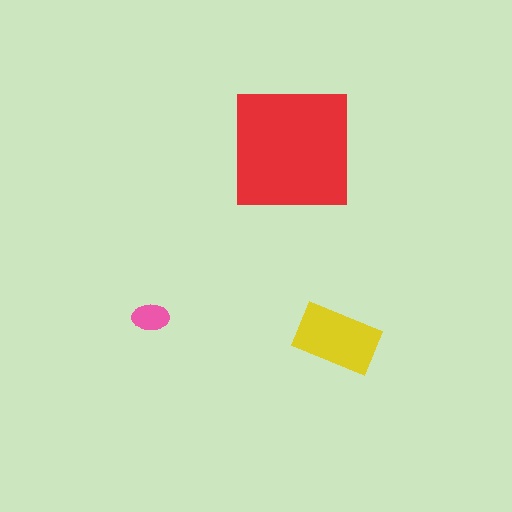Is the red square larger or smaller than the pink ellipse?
Larger.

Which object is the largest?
The red square.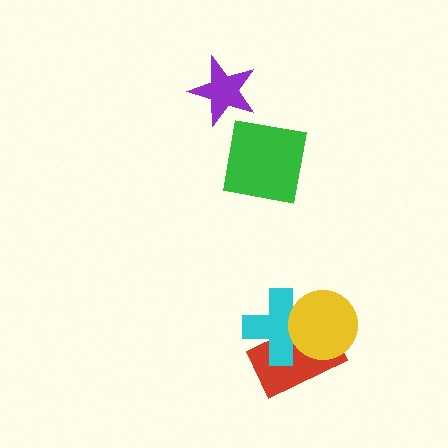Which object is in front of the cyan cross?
The yellow circle is in front of the cyan cross.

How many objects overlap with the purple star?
0 objects overlap with the purple star.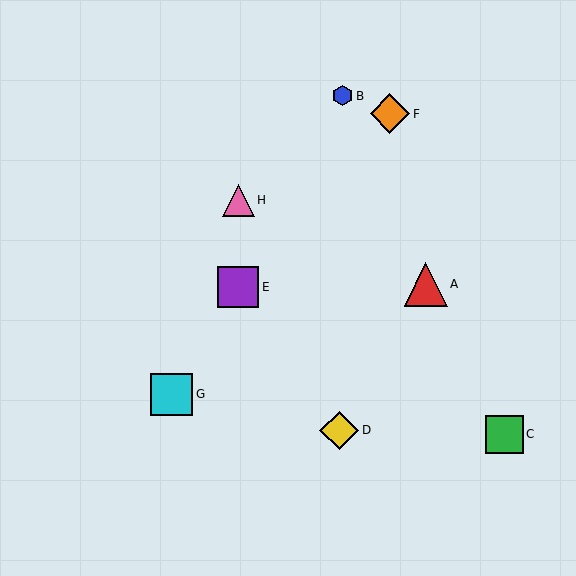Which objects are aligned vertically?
Objects E, H are aligned vertically.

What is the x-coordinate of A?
Object A is at x≈426.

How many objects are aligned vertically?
2 objects (E, H) are aligned vertically.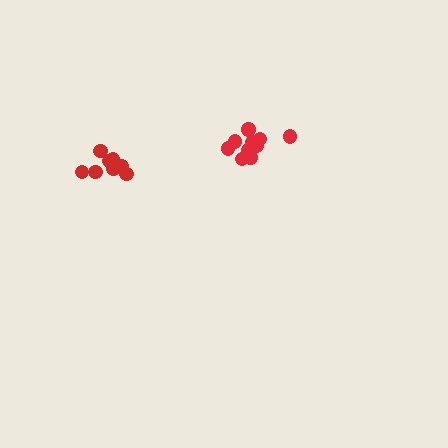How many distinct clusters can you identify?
There are 2 distinct clusters.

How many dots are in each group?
Group 1: 9 dots, Group 2: 10 dots (19 total).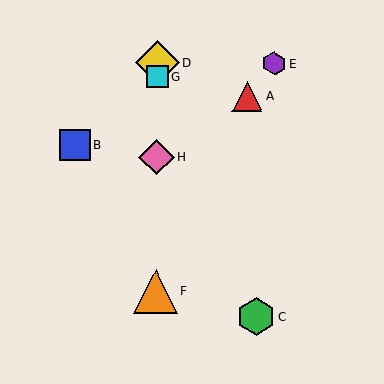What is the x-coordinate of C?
Object C is at x≈256.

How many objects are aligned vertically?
4 objects (D, F, G, H) are aligned vertically.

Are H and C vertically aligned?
No, H is at x≈157 and C is at x≈256.